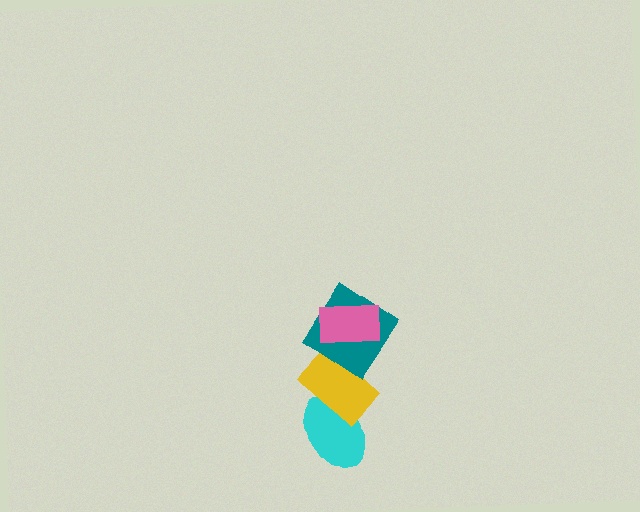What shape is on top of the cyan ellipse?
The yellow rectangle is on top of the cyan ellipse.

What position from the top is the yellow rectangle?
The yellow rectangle is 3rd from the top.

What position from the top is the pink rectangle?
The pink rectangle is 1st from the top.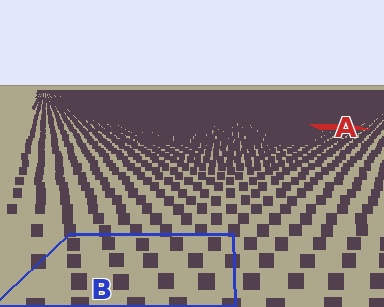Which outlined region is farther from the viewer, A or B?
Region A is farther from the viewer — the texture elements inside it appear smaller and more densely packed.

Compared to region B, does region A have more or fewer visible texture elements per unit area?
Region A has more texture elements per unit area — they are packed more densely because it is farther away.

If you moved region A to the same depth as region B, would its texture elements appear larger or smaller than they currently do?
They would appear larger. At a closer depth, the same texture elements are projected at a bigger on-screen size.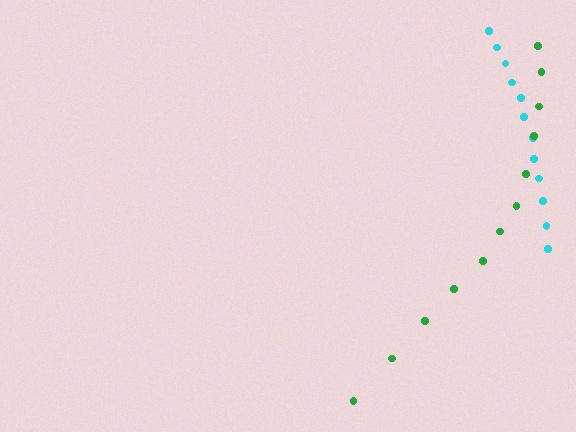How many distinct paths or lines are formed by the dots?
There are 2 distinct paths.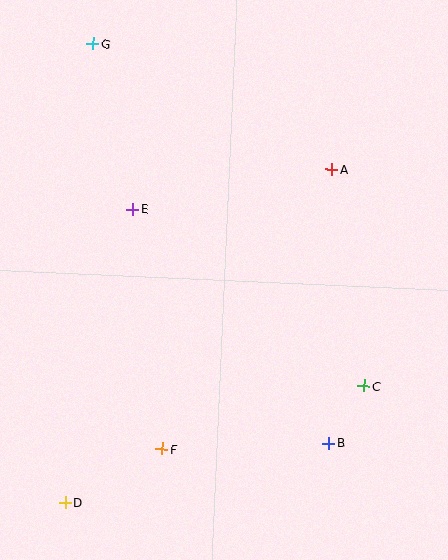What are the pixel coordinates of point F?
Point F is at (162, 449).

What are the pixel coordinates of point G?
Point G is at (93, 44).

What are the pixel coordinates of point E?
Point E is at (133, 209).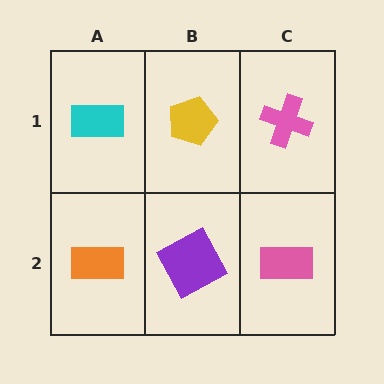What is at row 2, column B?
A purple square.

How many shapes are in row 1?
3 shapes.